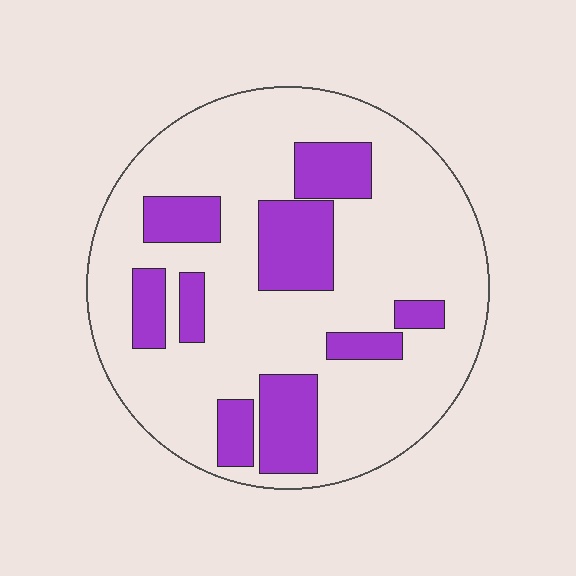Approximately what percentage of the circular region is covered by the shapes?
Approximately 25%.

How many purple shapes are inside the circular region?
9.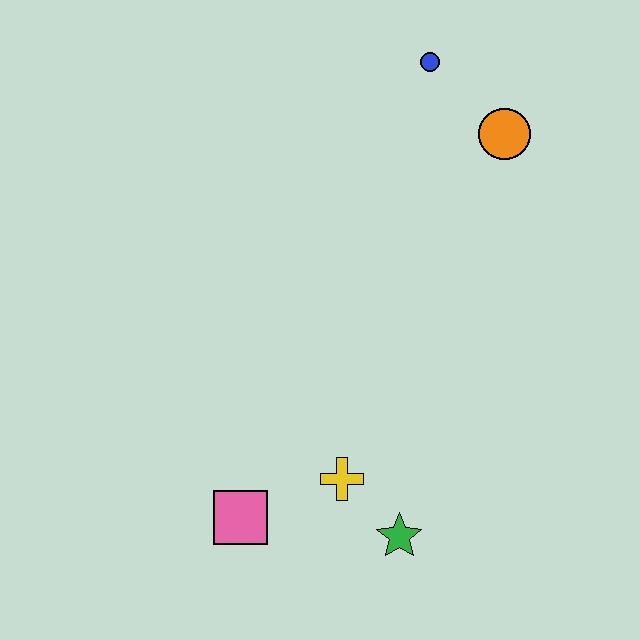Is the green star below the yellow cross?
Yes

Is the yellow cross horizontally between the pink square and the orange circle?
Yes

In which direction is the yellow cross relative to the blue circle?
The yellow cross is below the blue circle.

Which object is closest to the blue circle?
The orange circle is closest to the blue circle.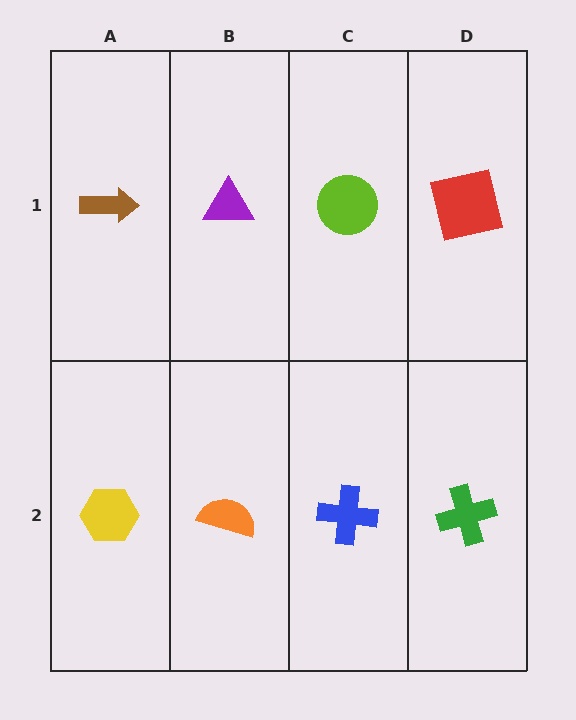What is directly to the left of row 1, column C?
A purple triangle.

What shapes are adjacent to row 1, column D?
A green cross (row 2, column D), a lime circle (row 1, column C).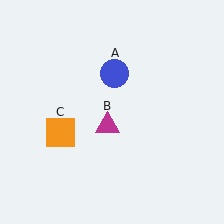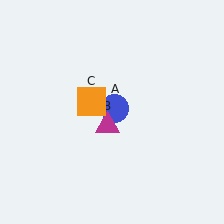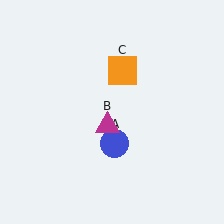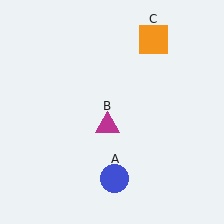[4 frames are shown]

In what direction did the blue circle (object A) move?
The blue circle (object A) moved down.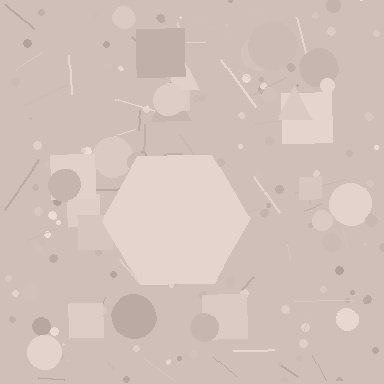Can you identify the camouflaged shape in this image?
The camouflaged shape is a hexagon.